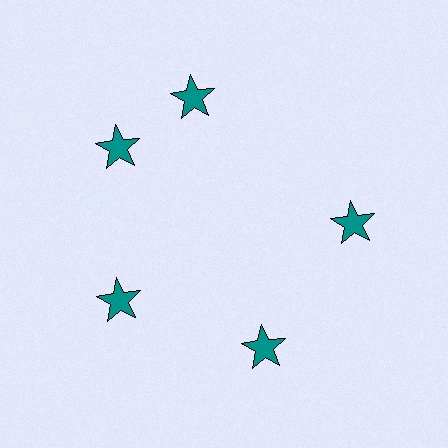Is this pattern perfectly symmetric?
No. The 5 teal stars are arranged in a ring, but one element near the 1 o'clock position is rotated out of alignment along the ring, breaking the 5-fold rotational symmetry.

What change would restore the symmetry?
The symmetry would be restored by rotating it back into even spacing with its neighbors so that all 5 stars sit at equal angles and equal distance from the center.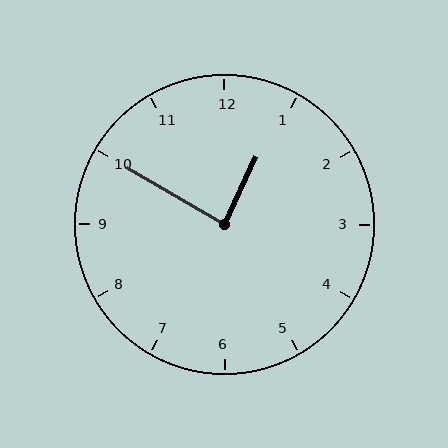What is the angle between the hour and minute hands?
Approximately 85 degrees.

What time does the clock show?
12:50.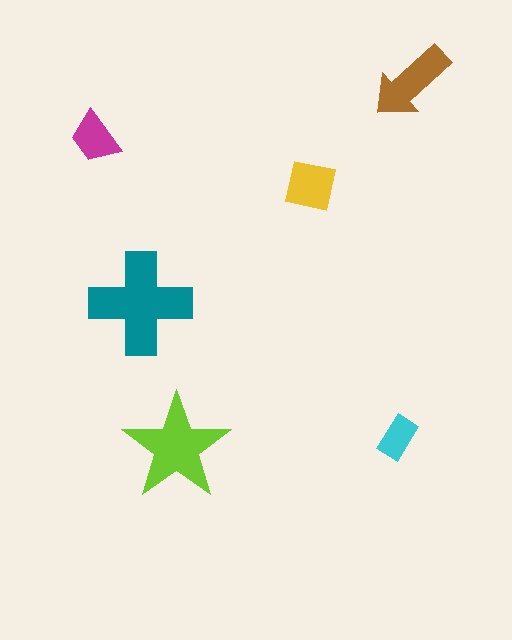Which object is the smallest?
The cyan rectangle.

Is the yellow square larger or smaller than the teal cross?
Smaller.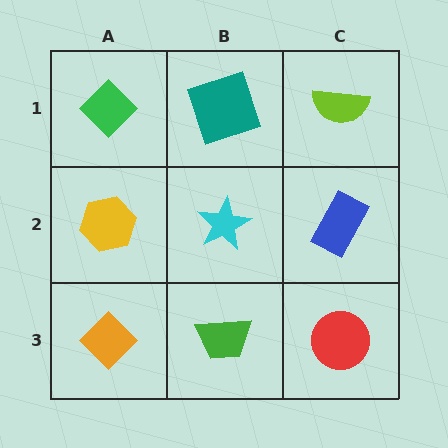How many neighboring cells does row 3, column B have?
3.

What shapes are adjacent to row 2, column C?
A lime semicircle (row 1, column C), a red circle (row 3, column C), a cyan star (row 2, column B).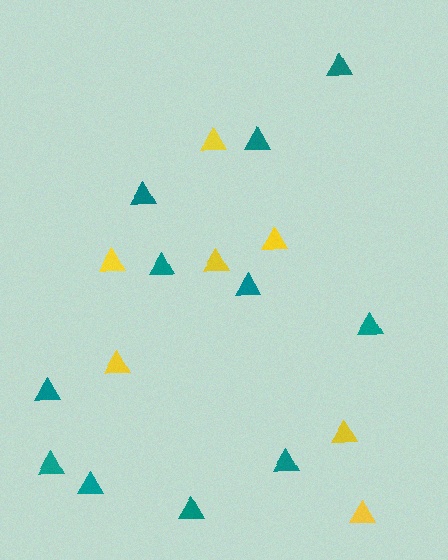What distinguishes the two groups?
There are 2 groups: one group of yellow triangles (7) and one group of teal triangles (11).